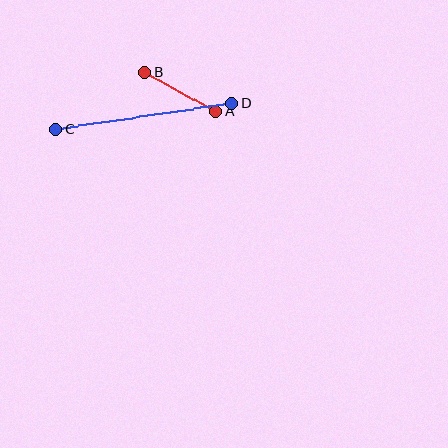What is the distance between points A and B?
The distance is approximately 81 pixels.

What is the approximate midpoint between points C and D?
The midpoint is at approximately (144, 116) pixels.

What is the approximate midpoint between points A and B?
The midpoint is at approximately (180, 92) pixels.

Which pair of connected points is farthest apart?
Points C and D are farthest apart.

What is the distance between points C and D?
The distance is approximately 177 pixels.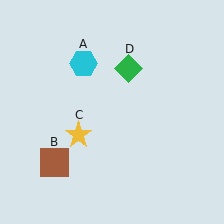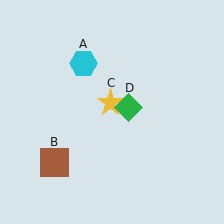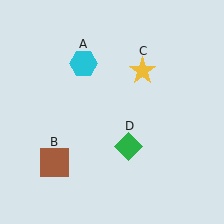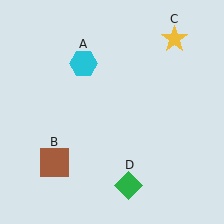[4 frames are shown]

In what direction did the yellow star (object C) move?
The yellow star (object C) moved up and to the right.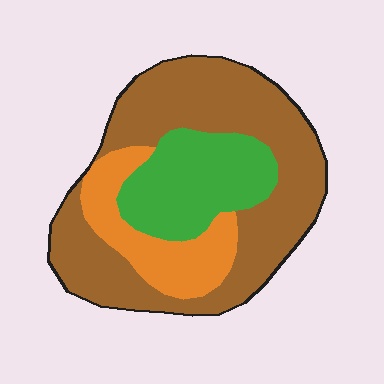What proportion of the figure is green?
Green takes up between a sixth and a third of the figure.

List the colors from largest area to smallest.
From largest to smallest: brown, green, orange.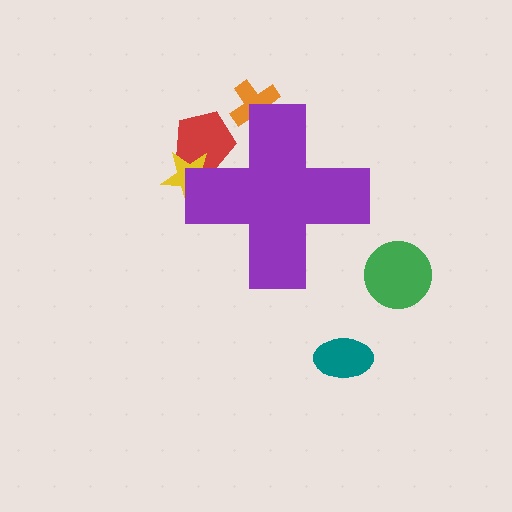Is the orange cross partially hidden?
Yes, the orange cross is partially hidden behind the purple cross.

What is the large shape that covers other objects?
A purple cross.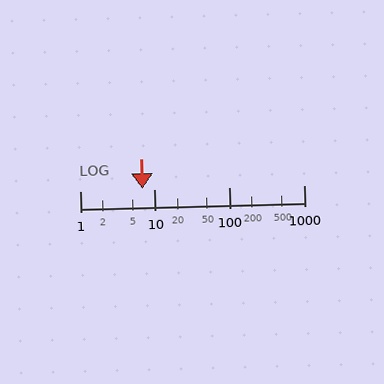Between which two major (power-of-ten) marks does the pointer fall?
The pointer is between 1 and 10.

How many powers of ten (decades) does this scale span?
The scale spans 3 decades, from 1 to 1000.